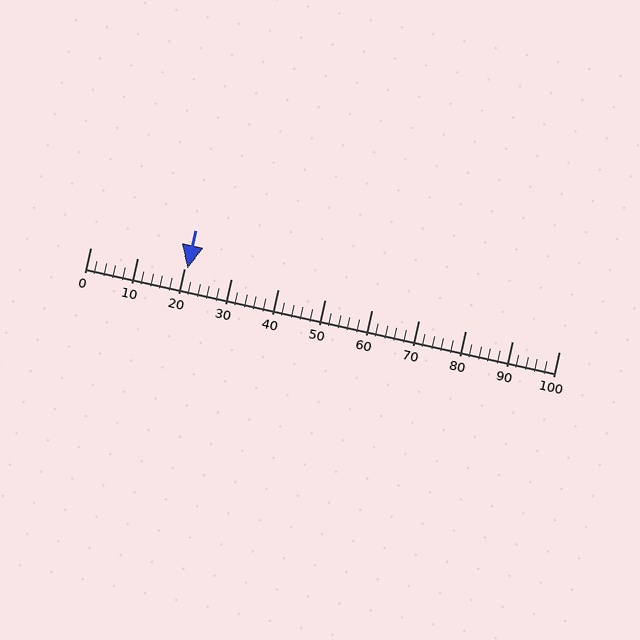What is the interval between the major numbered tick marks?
The major tick marks are spaced 10 units apart.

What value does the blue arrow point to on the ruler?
The blue arrow points to approximately 21.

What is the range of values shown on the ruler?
The ruler shows values from 0 to 100.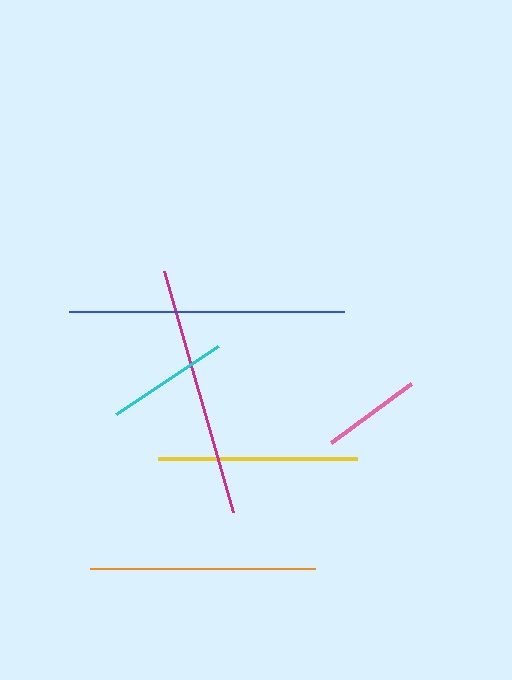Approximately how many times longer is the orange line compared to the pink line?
The orange line is approximately 2.3 times the length of the pink line.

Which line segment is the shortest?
The pink line is the shortest at approximately 100 pixels.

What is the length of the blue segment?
The blue segment is approximately 275 pixels long.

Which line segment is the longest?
The blue line is the longest at approximately 275 pixels.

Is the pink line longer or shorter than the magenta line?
The magenta line is longer than the pink line.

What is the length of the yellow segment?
The yellow segment is approximately 199 pixels long.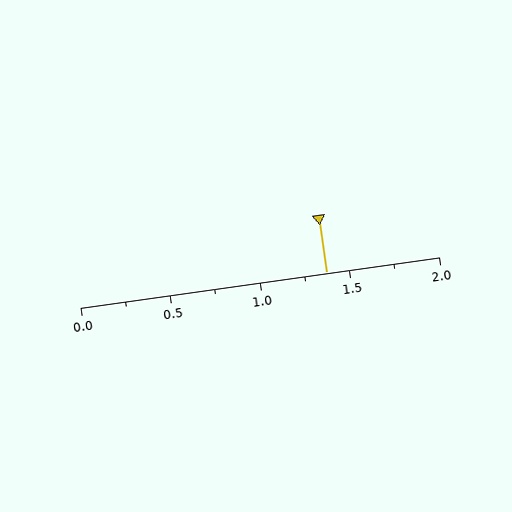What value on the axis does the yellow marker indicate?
The marker indicates approximately 1.38.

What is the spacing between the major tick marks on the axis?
The major ticks are spaced 0.5 apart.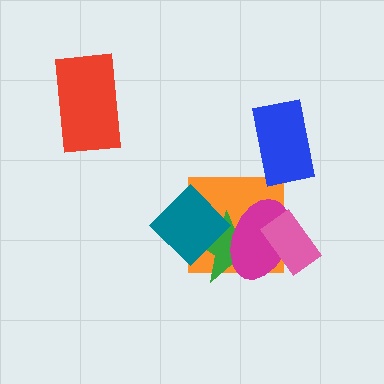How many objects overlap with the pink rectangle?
2 objects overlap with the pink rectangle.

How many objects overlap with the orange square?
4 objects overlap with the orange square.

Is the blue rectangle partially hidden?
No, no other shape covers it.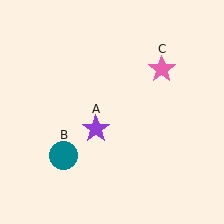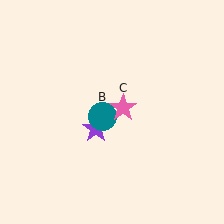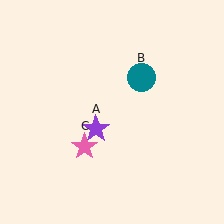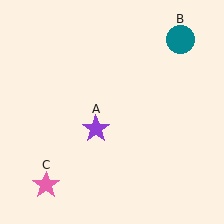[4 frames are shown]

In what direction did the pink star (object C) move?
The pink star (object C) moved down and to the left.